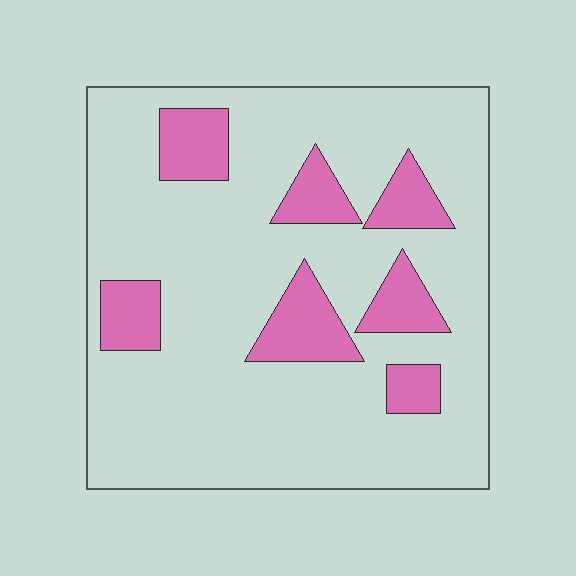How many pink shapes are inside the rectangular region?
7.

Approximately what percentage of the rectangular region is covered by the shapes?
Approximately 20%.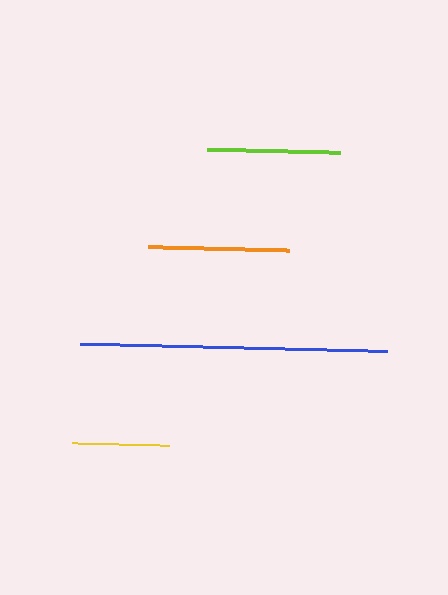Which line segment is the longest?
The blue line is the longest at approximately 307 pixels.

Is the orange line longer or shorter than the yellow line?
The orange line is longer than the yellow line.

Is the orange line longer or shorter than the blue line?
The blue line is longer than the orange line.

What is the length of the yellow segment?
The yellow segment is approximately 96 pixels long.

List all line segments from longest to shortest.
From longest to shortest: blue, orange, lime, yellow.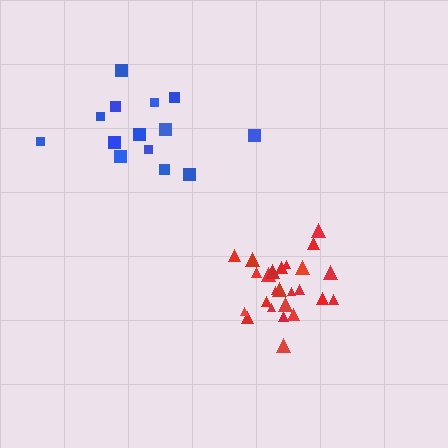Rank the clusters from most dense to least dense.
red, blue.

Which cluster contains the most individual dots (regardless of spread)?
Red (25).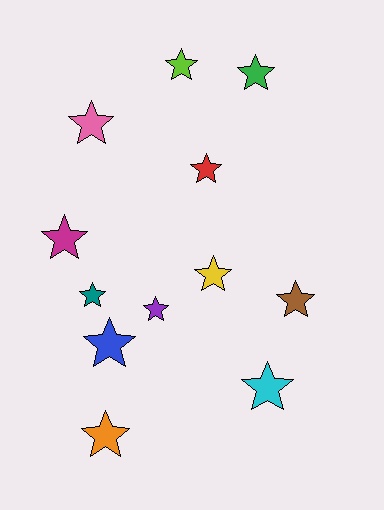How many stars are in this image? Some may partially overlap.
There are 12 stars.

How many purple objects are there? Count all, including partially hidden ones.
There is 1 purple object.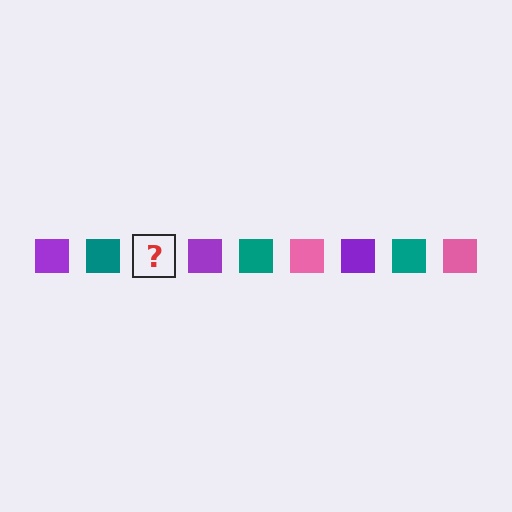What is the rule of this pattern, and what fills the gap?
The rule is that the pattern cycles through purple, teal, pink squares. The gap should be filled with a pink square.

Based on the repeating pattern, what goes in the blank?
The blank should be a pink square.